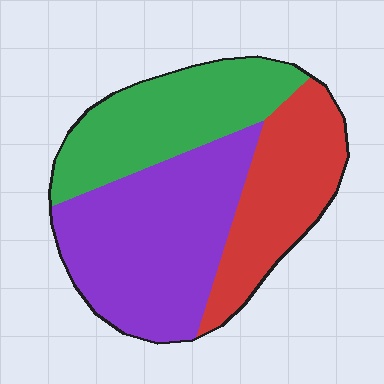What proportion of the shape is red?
Red covers roughly 25% of the shape.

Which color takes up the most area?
Purple, at roughly 45%.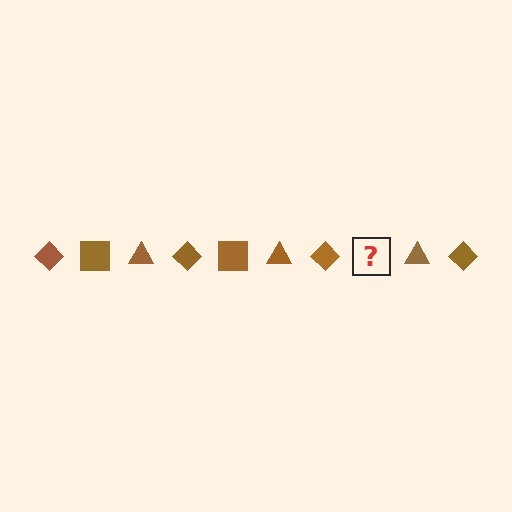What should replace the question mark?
The question mark should be replaced with a brown square.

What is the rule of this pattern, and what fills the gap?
The rule is that the pattern cycles through diamond, square, triangle shapes in brown. The gap should be filled with a brown square.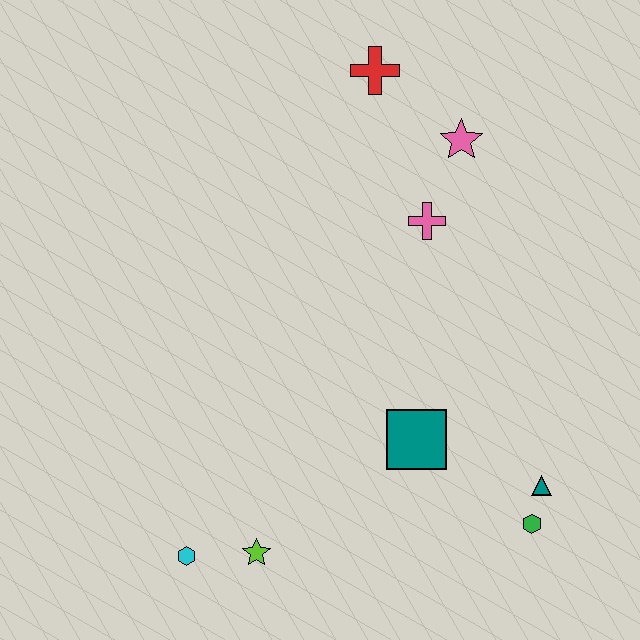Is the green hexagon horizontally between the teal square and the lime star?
No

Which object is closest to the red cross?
The pink star is closest to the red cross.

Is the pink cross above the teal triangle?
Yes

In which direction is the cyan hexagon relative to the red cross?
The cyan hexagon is below the red cross.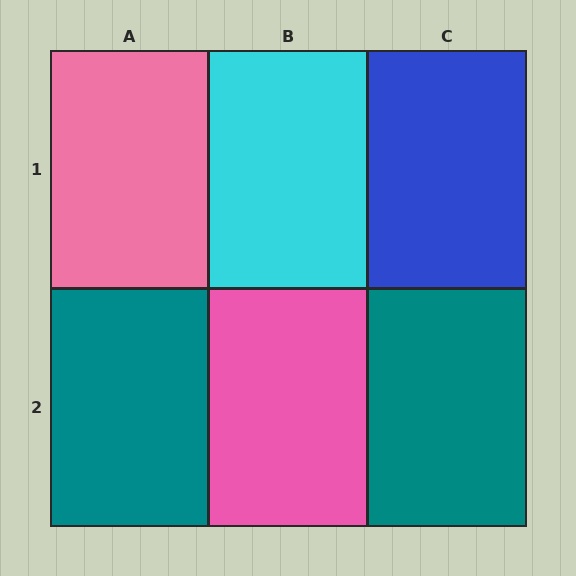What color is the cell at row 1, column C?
Blue.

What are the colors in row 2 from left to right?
Teal, pink, teal.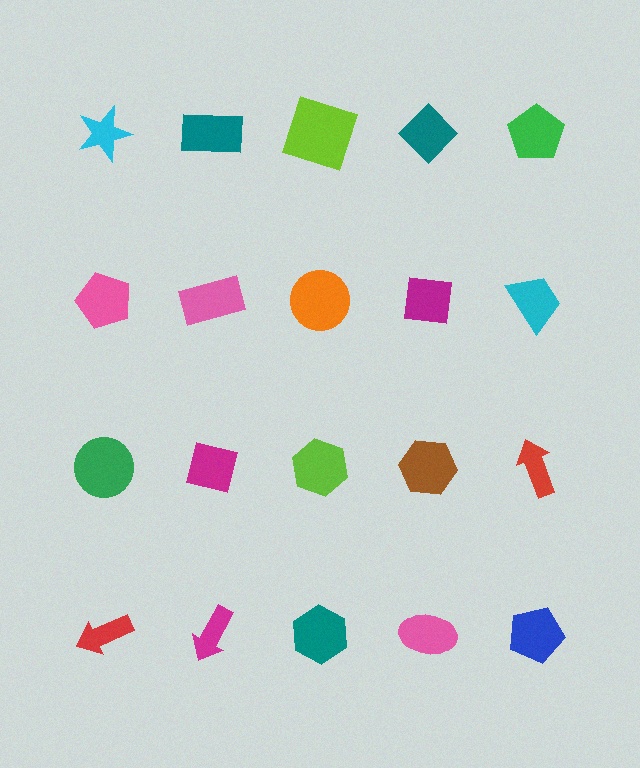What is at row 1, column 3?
A lime square.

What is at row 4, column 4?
A pink ellipse.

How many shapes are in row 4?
5 shapes.